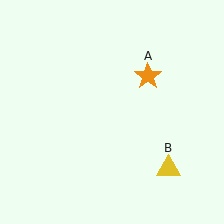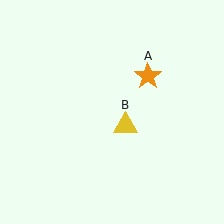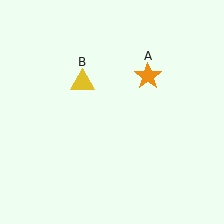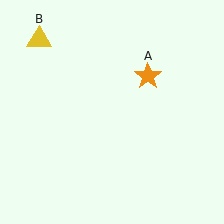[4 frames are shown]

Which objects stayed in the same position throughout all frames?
Orange star (object A) remained stationary.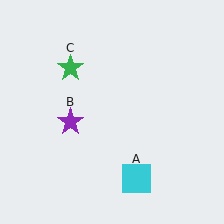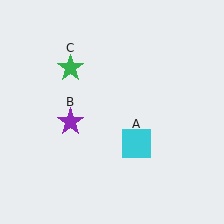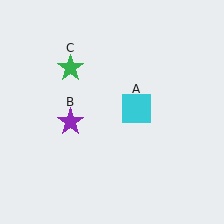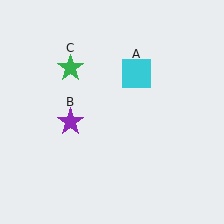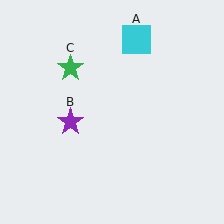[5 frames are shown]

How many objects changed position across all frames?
1 object changed position: cyan square (object A).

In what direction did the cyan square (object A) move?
The cyan square (object A) moved up.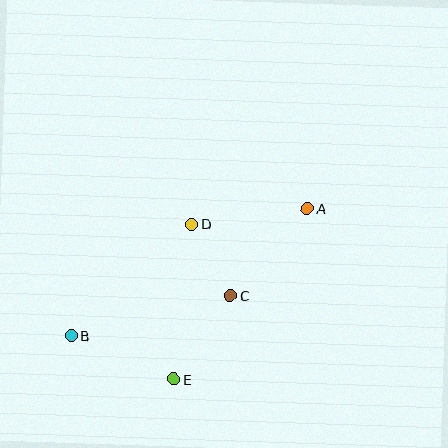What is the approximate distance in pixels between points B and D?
The distance between B and D is approximately 164 pixels.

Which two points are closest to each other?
Points C and D are closest to each other.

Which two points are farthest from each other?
Points A and B are farthest from each other.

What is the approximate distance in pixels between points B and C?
The distance between B and C is approximately 164 pixels.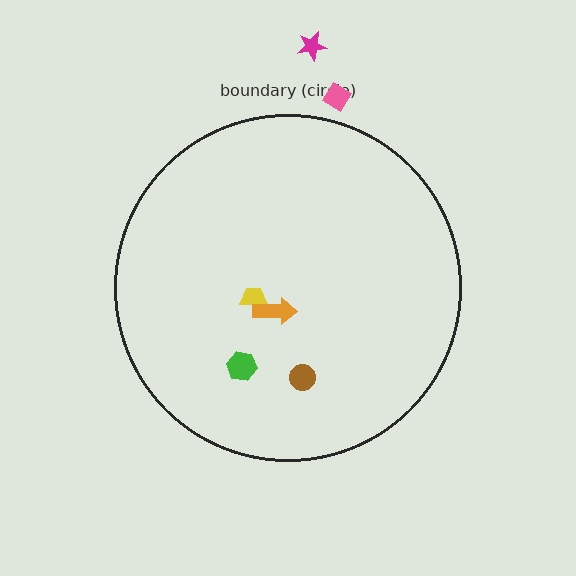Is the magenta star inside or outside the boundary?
Outside.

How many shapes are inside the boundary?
4 inside, 2 outside.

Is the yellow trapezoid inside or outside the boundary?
Inside.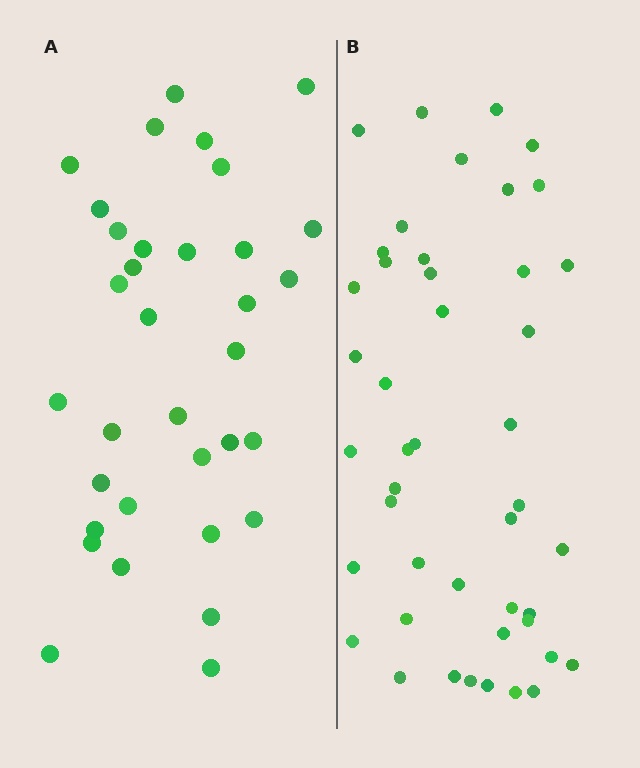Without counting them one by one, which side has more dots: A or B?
Region B (the right region) has more dots.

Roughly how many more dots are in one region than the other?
Region B has roughly 12 or so more dots than region A.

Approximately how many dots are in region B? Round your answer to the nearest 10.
About 40 dots. (The exact count is 45, which rounds to 40.)